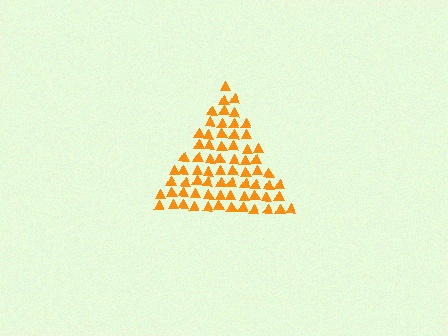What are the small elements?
The small elements are triangles.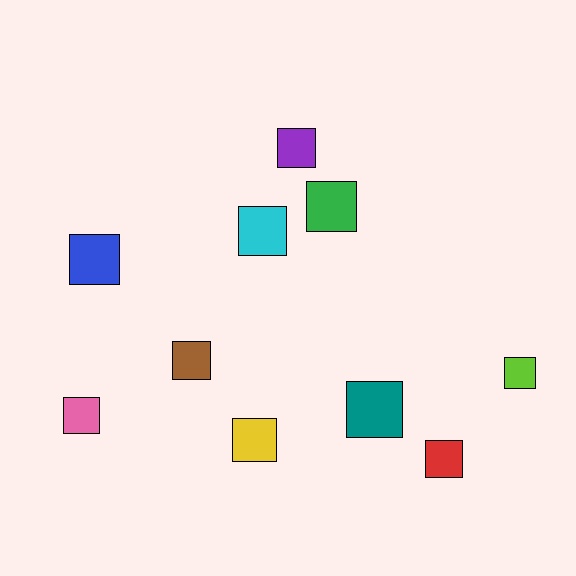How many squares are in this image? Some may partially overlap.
There are 10 squares.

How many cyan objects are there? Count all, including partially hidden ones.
There is 1 cyan object.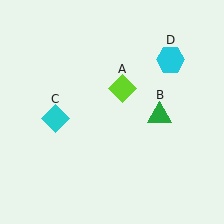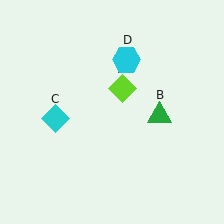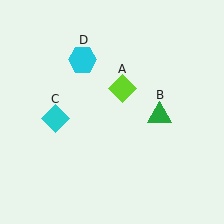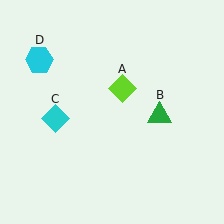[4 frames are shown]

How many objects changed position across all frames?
1 object changed position: cyan hexagon (object D).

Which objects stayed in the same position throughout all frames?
Lime diamond (object A) and green triangle (object B) and cyan diamond (object C) remained stationary.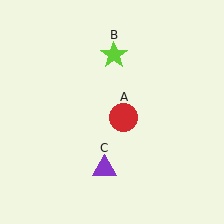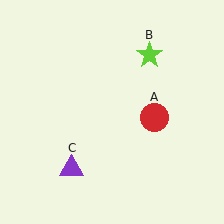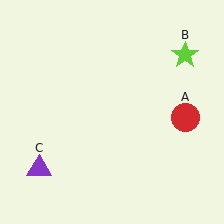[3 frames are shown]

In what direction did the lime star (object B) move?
The lime star (object B) moved right.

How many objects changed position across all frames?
3 objects changed position: red circle (object A), lime star (object B), purple triangle (object C).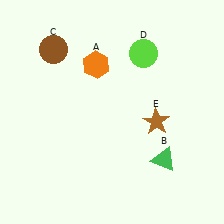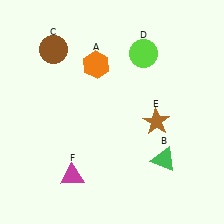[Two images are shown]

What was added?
A magenta triangle (F) was added in Image 2.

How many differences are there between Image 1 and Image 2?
There is 1 difference between the two images.